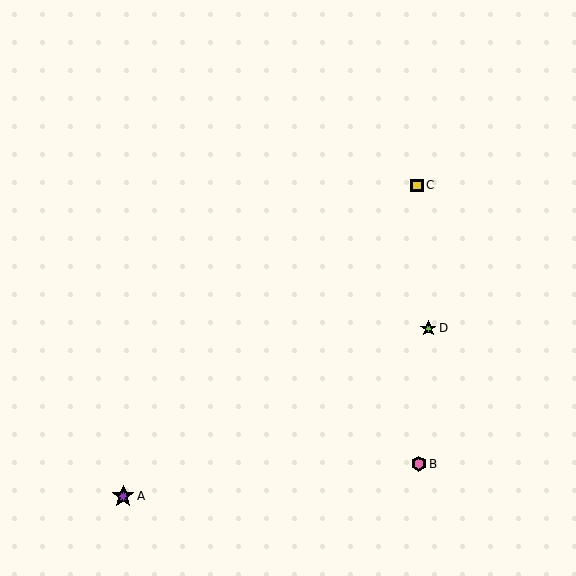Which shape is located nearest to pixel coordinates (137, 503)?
The purple star (labeled A) at (123, 496) is nearest to that location.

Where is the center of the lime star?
The center of the lime star is at (428, 329).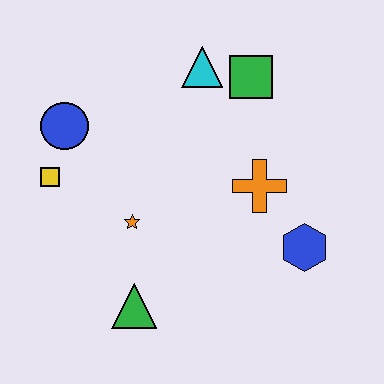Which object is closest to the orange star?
The green triangle is closest to the orange star.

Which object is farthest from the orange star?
The green square is farthest from the orange star.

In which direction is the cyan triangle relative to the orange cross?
The cyan triangle is above the orange cross.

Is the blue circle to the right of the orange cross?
No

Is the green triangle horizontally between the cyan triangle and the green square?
No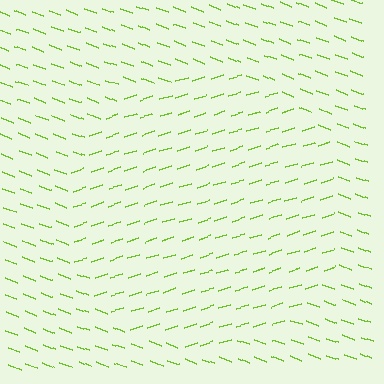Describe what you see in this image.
The image is filled with small lime line segments. A circle region in the image has lines oriented differently from the surrounding lines, creating a visible texture boundary.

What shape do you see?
I see a circle.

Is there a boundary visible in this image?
Yes, there is a texture boundary formed by a change in line orientation.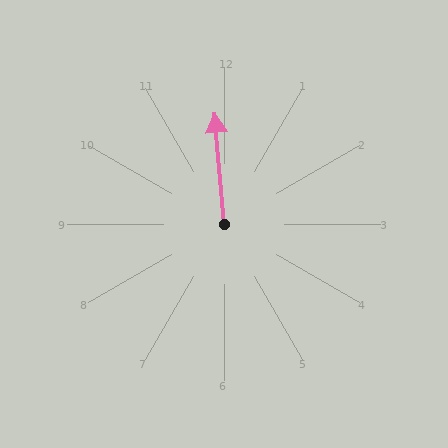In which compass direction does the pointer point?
North.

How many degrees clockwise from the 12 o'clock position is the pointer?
Approximately 355 degrees.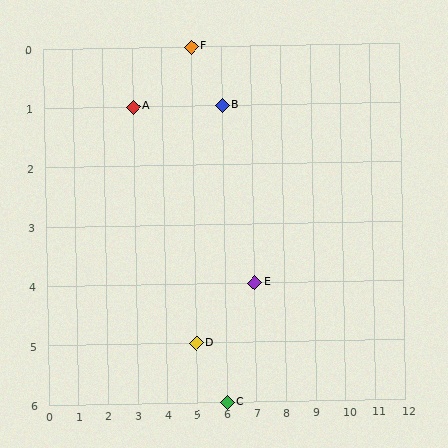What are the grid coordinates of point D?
Point D is at grid coordinates (5, 5).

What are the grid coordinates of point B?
Point B is at grid coordinates (6, 1).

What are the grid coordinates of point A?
Point A is at grid coordinates (3, 1).